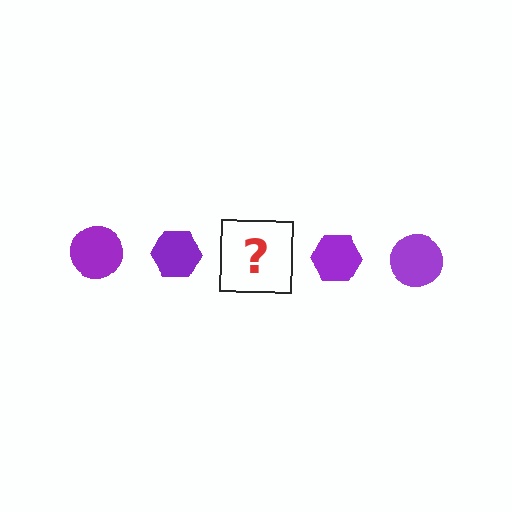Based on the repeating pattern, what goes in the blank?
The blank should be a purple circle.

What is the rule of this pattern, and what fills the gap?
The rule is that the pattern cycles through circle, hexagon shapes in purple. The gap should be filled with a purple circle.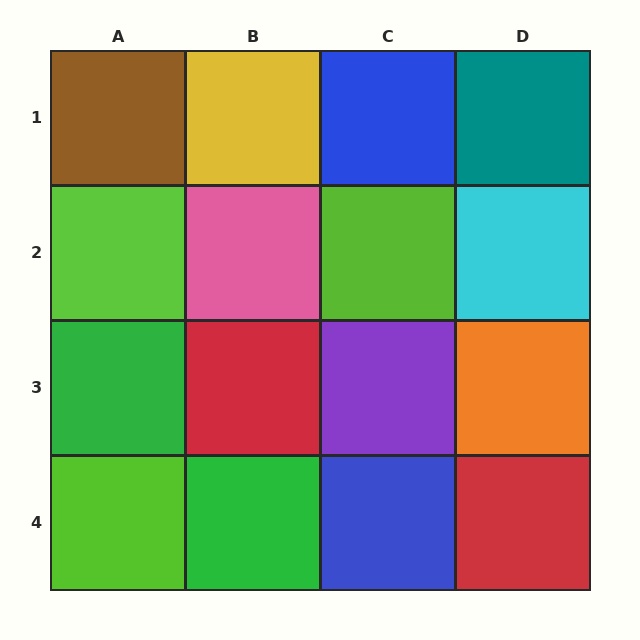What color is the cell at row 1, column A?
Brown.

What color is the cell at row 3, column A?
Green.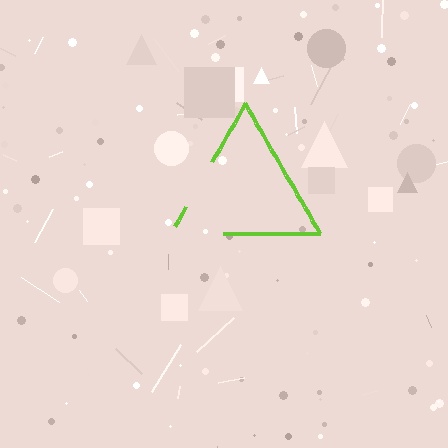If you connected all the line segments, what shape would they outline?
They would outline a triangle.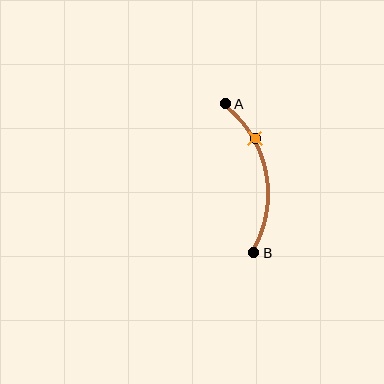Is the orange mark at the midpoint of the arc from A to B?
No. The orange mark lies on the arc but is closer to endpoint A. The arc midpoint would be at the point on the curve equidistant along the arc from both A and B.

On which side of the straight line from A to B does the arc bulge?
The arc bulges to the right of the straight line connecting A and B.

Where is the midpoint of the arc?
The arc midpoint is the point on the curve farthest from the straight line joining A and B. It sits to the right of that line.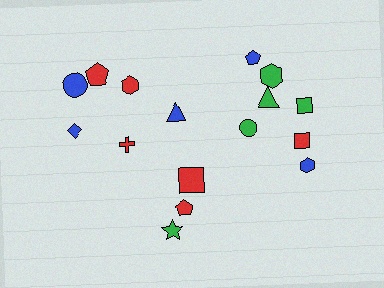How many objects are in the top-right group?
There are 7 objects.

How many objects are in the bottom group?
There are 4 objects.